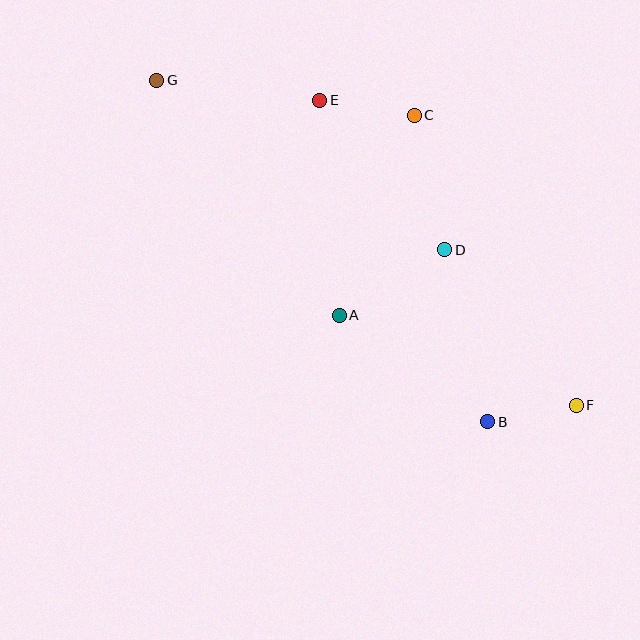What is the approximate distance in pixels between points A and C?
The distance between A and C is approximately 214 pixels.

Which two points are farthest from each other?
Points F and G are farthest from each other.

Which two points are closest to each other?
Points B and F are closest to each other.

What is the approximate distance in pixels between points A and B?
The distance between A and B is approximately 183 pixels.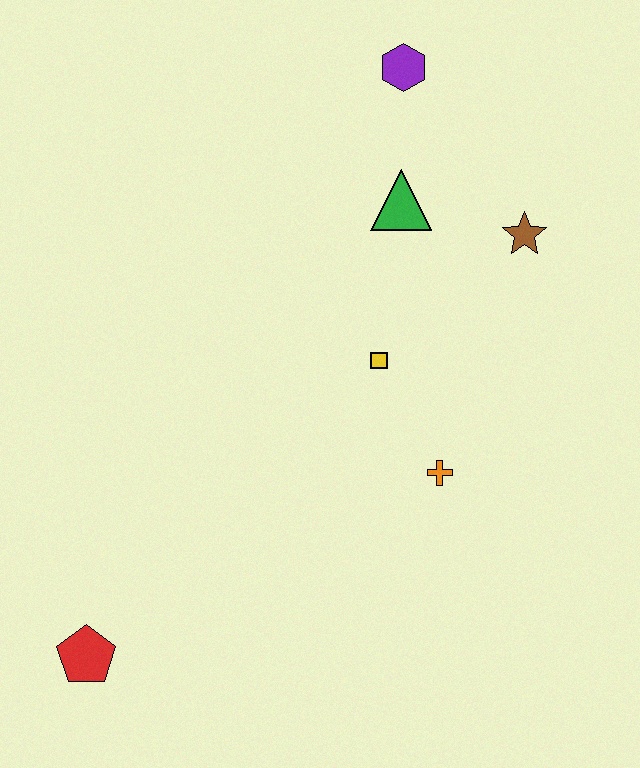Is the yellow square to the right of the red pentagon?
Yes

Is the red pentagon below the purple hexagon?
Yes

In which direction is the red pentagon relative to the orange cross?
The red pentagon is to the left of the orange cross.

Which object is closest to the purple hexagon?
The green triangle is closest to the purple hexagon.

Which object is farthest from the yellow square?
The red pentagon is farthest from the yellow square.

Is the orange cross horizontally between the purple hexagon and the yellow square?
No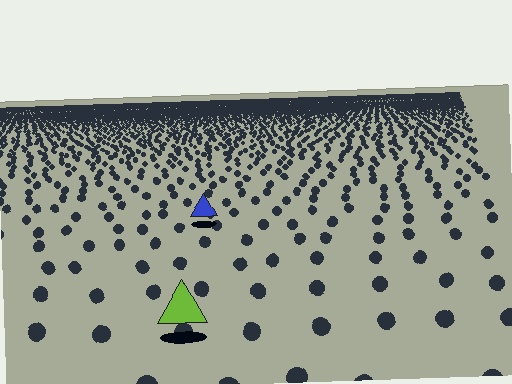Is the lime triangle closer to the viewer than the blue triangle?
Yes. The lime triangle is closer — you can tell from the texture gradient: the ground texture is coarser near it.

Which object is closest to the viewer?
The lime triangle is closest. The texture marks near it are larger and more spread out.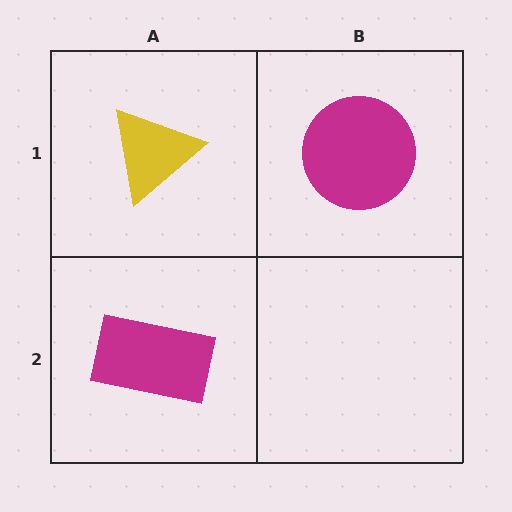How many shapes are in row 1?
2 shapes.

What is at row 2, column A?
A magenta rectangle.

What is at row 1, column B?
A magenta circle.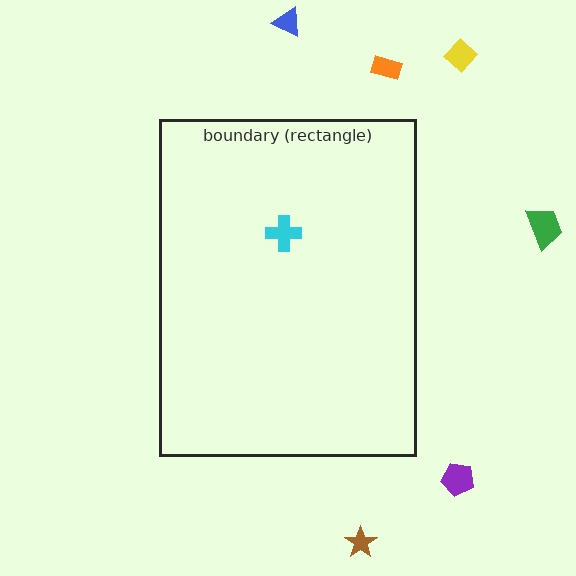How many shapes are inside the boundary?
1 inside, 6 outside.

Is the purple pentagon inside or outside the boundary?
Outside.